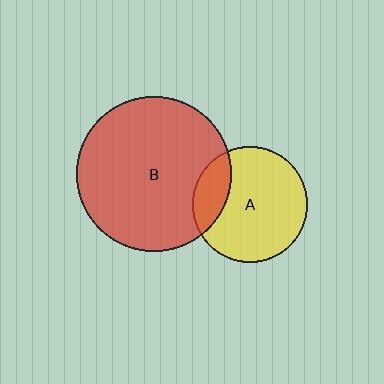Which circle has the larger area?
Circle B (red).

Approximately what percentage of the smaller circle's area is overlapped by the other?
Approximately 20%.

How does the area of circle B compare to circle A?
Approximately 1.8 times.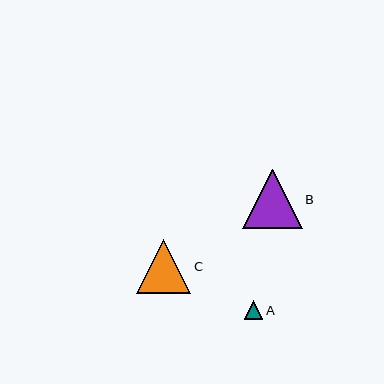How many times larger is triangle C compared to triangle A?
Triangle C is approximately 2.9 times the size of triangle A.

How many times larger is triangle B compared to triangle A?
Triangle B is approximately 3.2 times the size of triangle A.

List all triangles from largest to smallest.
From largest to smallest: B, C, A.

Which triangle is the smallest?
Triangle A is the smallest with a size of approximately 19 pixels.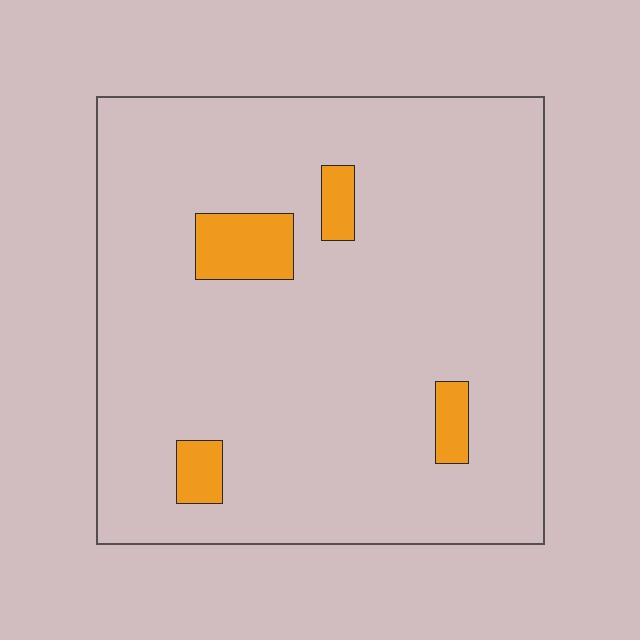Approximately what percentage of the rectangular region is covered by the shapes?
Approximately 5%.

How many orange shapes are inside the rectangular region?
4.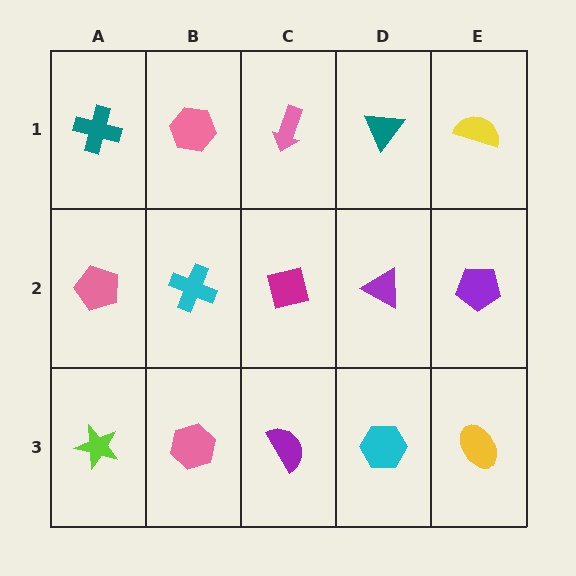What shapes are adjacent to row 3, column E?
A purple pentagon (row 2, column E), a cyan hexagon (row 3, column D).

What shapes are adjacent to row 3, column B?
A cyan cross (row 2, column B), a lime star (row 3, column A), a purple semicircle (row 3, column C).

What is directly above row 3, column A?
A pink pentagon.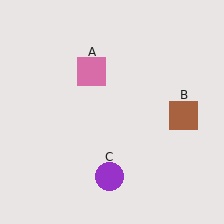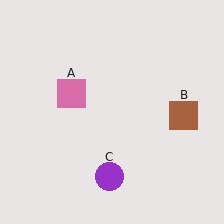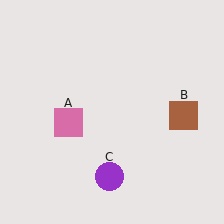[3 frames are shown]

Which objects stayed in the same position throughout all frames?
Brown square (object B) and purple circle (object C) remained stationary.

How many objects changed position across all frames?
1 object changed position: pink square (object A).